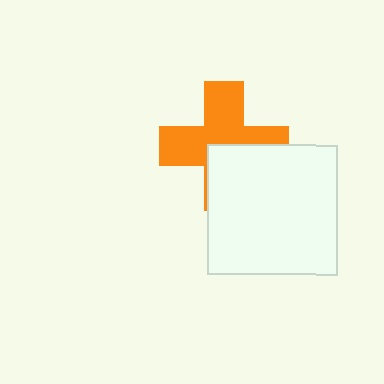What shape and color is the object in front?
The object in front is a white square.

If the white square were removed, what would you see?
You would see the complete orange cross.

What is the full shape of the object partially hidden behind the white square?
The partially hidden object is an orange cross.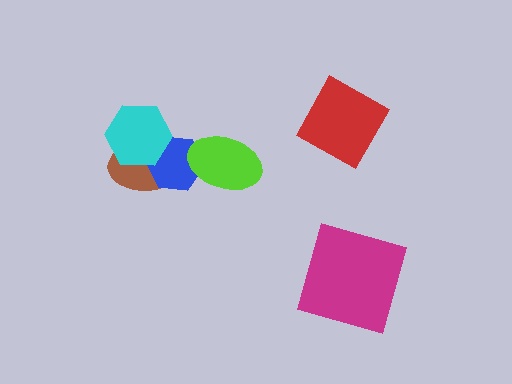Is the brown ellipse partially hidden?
Yes, it is partially covered by another shape.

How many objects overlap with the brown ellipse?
2 objects overlap with the brown ellipse.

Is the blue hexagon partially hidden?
Yes, it is partially covered by another shape.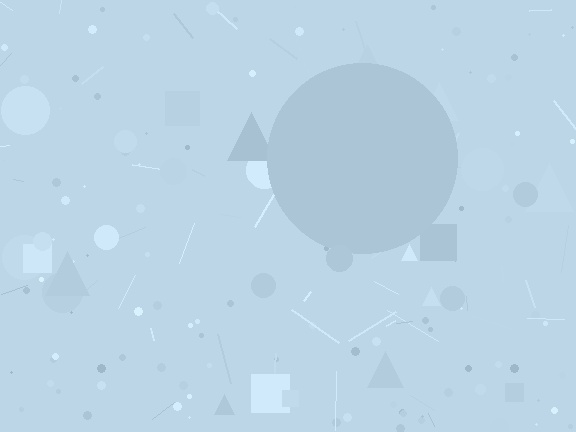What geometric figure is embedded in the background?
A circle is embedded in the background.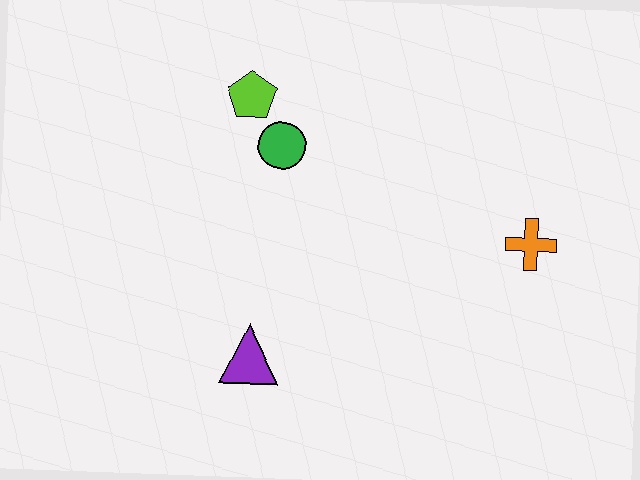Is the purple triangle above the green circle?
No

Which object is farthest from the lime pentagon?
The orange cross is farthest from the lime pentagon.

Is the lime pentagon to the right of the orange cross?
No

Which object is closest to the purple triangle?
The green circle is closest to the purple triangle.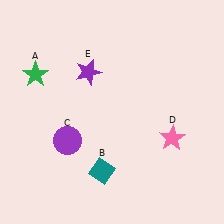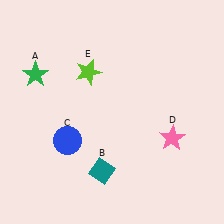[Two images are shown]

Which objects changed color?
C changed from purple to blue. E changed from purple to lime.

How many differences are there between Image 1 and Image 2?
There are 2 differences between the two images.